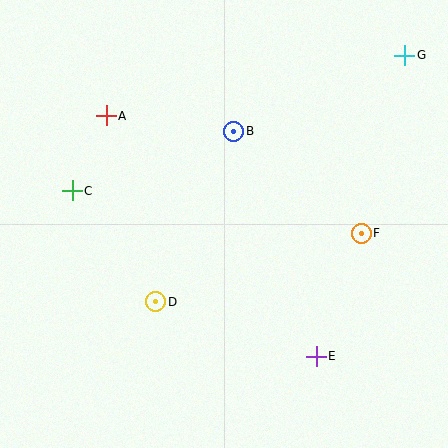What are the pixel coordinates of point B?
Point B is at (234, 131).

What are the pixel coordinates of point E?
Point E is at (316, 356).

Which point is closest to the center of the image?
Point B at (234, 131) is closest to the center.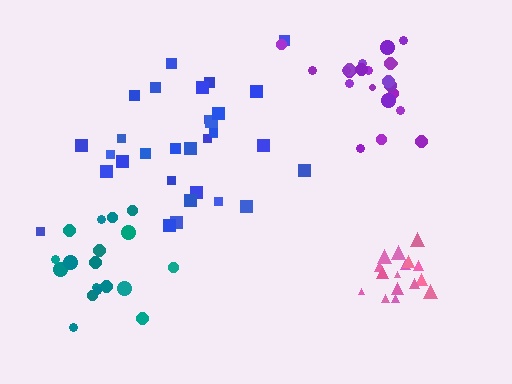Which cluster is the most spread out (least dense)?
Blue.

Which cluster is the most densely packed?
Pink.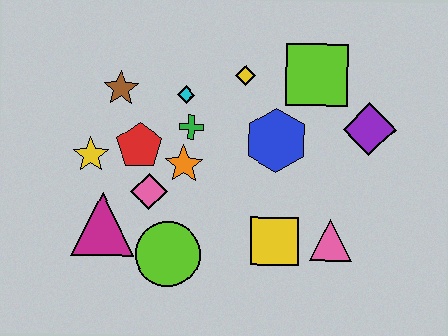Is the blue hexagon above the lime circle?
Yes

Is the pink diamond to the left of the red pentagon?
No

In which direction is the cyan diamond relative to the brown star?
The cyan diamond is to the right of the brown star.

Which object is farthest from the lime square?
The magenta triangle is farthest from the lime square.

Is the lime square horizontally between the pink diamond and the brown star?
No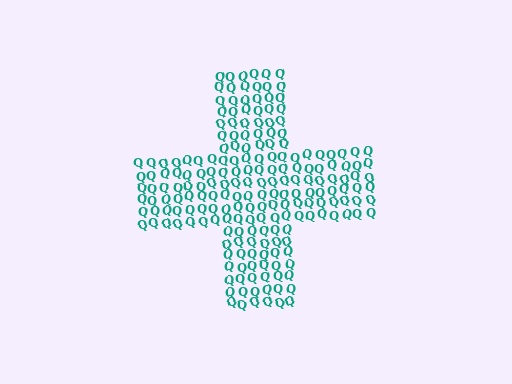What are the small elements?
The small elements are letter Q's.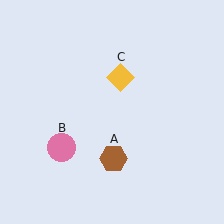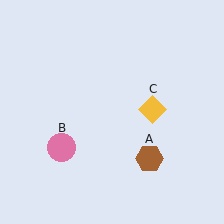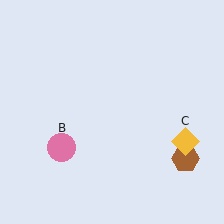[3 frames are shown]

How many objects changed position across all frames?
2 objects changed position: brown hexagon (object A), yellow diamond (object C).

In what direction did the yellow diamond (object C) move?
The yellow diamond (object C) moved down and to the right.